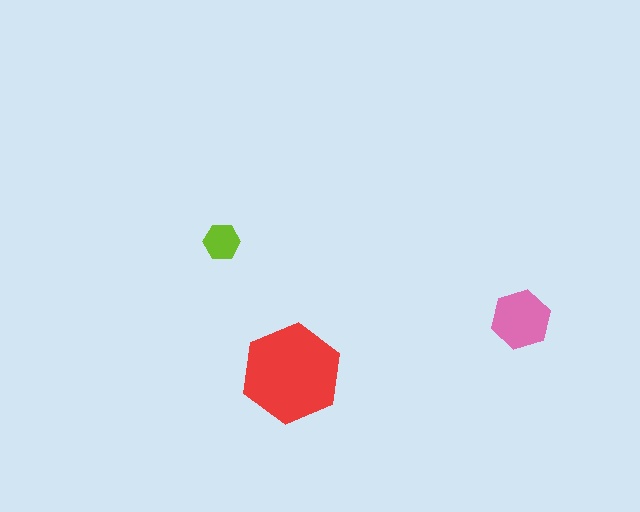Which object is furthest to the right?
The pink hexagon is rightmost.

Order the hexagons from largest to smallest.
the red one, the pink one, the lime one.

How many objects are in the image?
There are 3 objects in the image.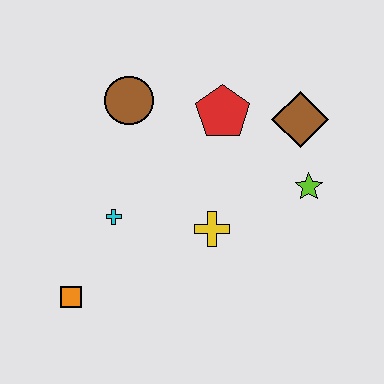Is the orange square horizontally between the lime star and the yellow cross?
No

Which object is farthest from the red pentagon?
The orange square is farthest from the red pentagon.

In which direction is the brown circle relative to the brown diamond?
The brown circle is to the left of the brown diamond.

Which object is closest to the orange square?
The cyan cross is closest to the orange square.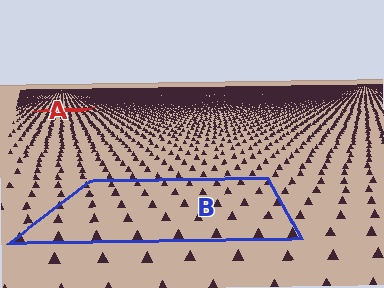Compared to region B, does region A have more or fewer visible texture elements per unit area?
Region A has more texture elements per unit area — they are packed more densely because it is farther away.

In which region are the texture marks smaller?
The texture marks are smaller in region A, because it is farther away.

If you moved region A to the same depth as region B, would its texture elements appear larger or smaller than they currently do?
They would appear larger. At a closer depth, the same texture elements are projected at a bigger on-screen size.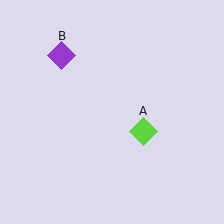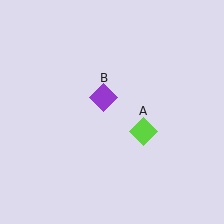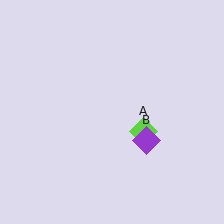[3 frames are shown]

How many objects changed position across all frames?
1 object changed position: purple diamond (object B).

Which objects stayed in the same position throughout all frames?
Lime diamond (object A) remained stationary.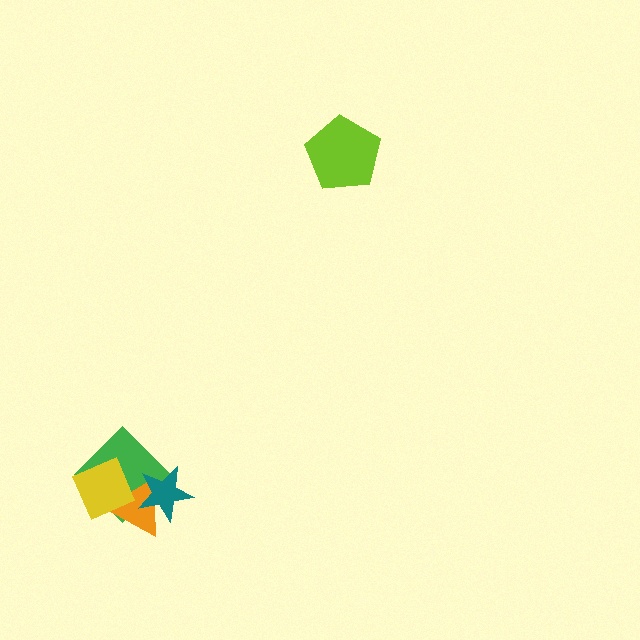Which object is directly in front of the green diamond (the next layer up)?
The orange triangle is directly in front of the green diamond.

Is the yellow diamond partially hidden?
No, no other shape covers it.